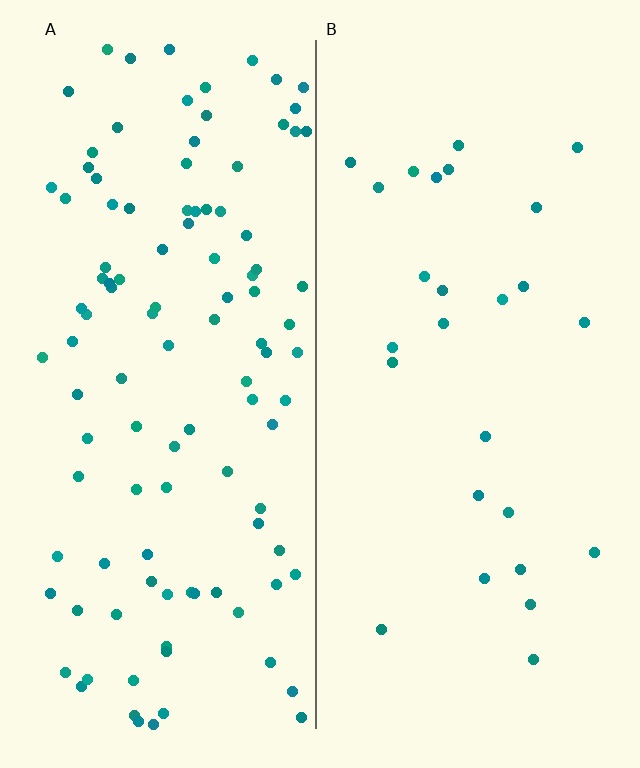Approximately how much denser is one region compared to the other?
Approximately 4.1× — region A over region B.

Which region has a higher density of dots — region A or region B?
A (the left).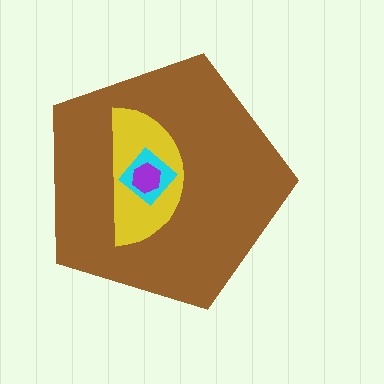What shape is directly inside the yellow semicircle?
The cyan diamond.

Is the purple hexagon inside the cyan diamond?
Yes.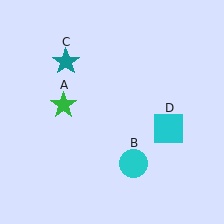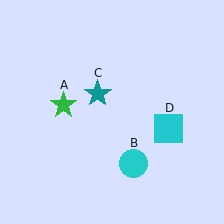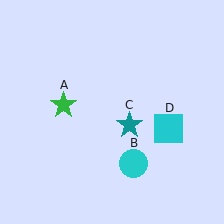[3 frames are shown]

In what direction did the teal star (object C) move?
The teal star (object C) moved down and to the right.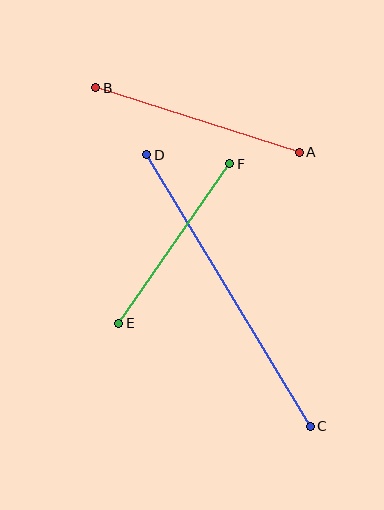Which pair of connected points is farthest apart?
Points C and D are farthest apart.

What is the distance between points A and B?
The distance is approximately 213 pixels.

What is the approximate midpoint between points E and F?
The midpoint is at approximately (174, 243) pixels.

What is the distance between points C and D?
The distance is approximately 317 pixels.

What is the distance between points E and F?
The distance is approximately 195 pixels.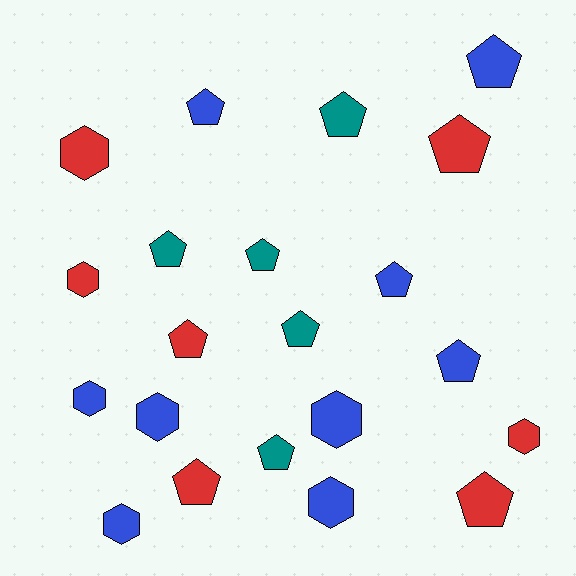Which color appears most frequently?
Blue, with 9 objects.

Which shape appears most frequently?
Pentagon, with 13 objects.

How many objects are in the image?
There are 21 objects.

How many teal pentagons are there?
There are 5 teal pentagons.